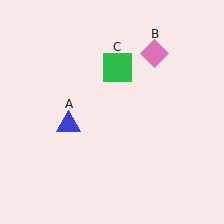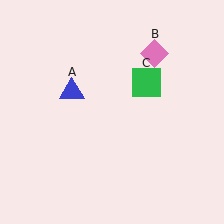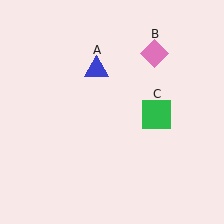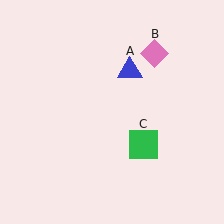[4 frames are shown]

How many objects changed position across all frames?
2 objects changed position: blue triangle (object A), green square (object C).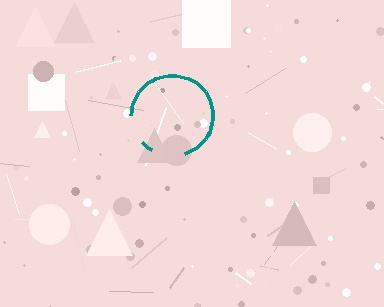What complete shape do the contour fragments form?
The contour fragments form a circle.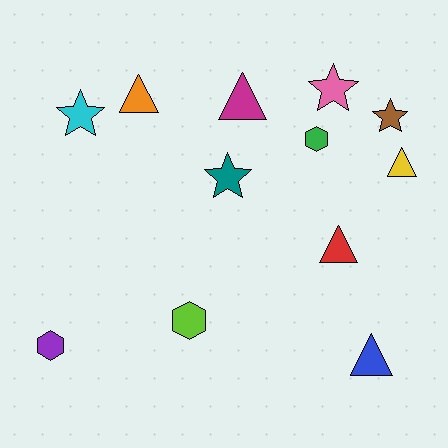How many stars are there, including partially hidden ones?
There are 4 stars.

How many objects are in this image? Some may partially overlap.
There are 12 objects.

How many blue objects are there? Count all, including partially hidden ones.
There is 1 blue object.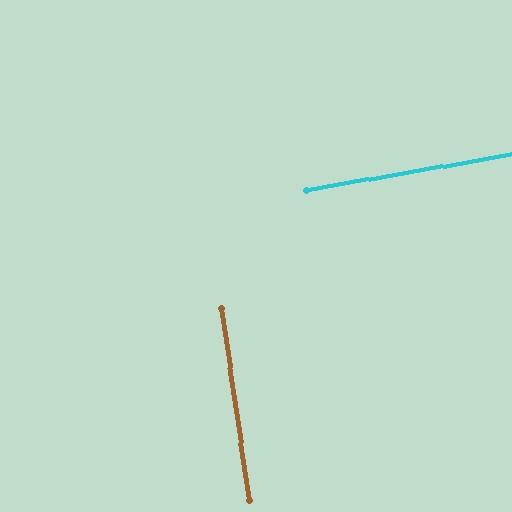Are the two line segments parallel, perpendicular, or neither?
Perpendicular — they meet at approximately 88°.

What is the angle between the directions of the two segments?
Approximately 88 degrees.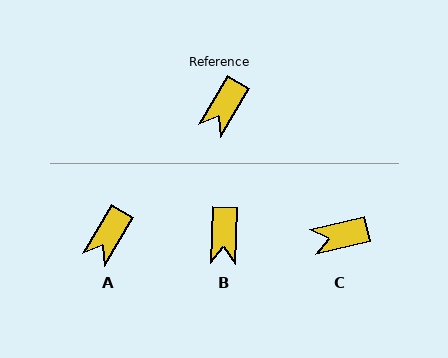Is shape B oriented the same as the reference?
No, it is off by about 29 degrees.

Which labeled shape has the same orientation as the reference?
A.